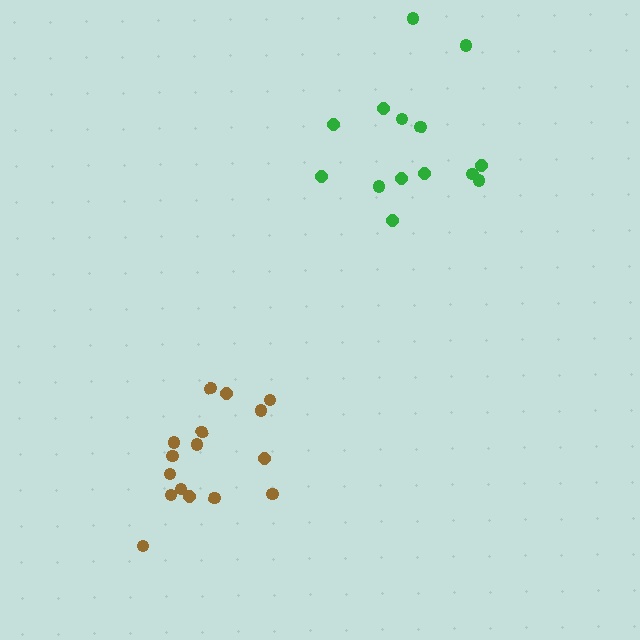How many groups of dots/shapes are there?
There are 2 groups.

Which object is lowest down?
The brown cluster is bottommost.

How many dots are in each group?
Group 1: 14 dots, Group 2: 16 dots (30 total).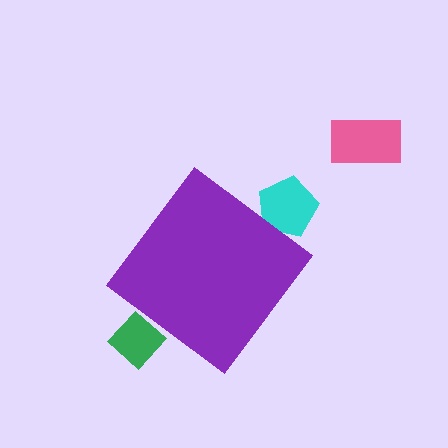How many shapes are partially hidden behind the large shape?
2 shapes are partially hidden.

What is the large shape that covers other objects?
A purple diamond.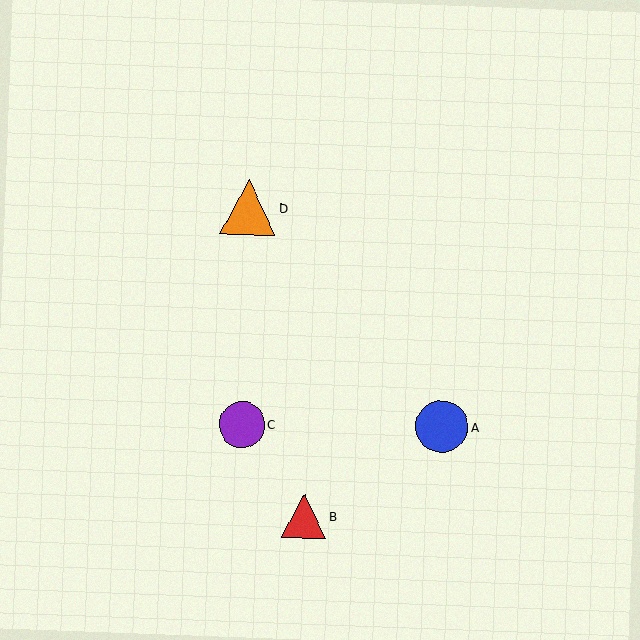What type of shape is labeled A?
Shape A is a blue circle.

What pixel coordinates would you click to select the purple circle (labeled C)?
Click at (242, 425) to select the purple circle C.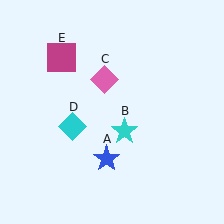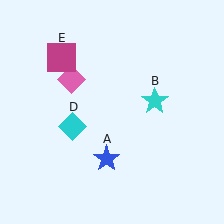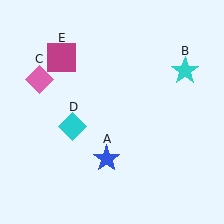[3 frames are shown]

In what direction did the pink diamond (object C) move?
The pink diamond (object C) moved left.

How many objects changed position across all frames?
2 objects changed position: cyan star (object B), pink diamond (object C).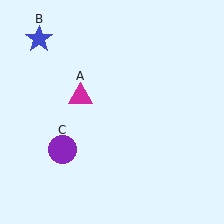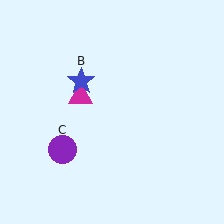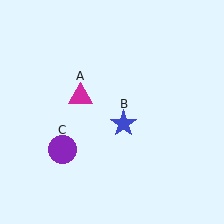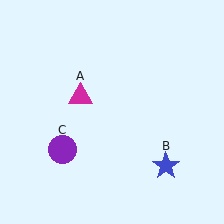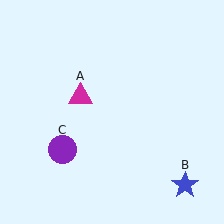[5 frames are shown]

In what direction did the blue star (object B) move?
The blue star (object B) moved down and to the right.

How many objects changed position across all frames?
1 object changed position: blue star (object B).